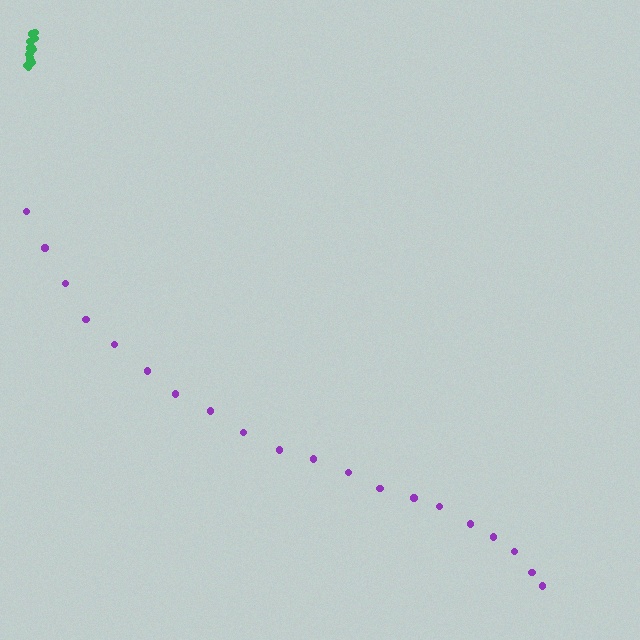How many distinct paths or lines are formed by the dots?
There are 2 distinct paths.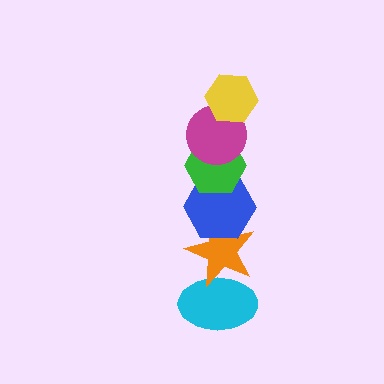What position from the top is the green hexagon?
The green hexagon is 3rd from the top.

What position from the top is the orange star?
The orange star is 5th from the top.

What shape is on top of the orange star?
The blue hexagon is on top of the orange star.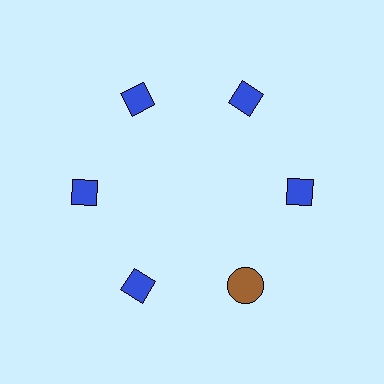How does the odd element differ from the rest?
It differs in both color (brown instead of blue) and shape (circle instead of diamond).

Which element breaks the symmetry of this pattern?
The brown circle at roughly the 5 o'clock position breaks the symmetry. All other shapes are blue diamonds.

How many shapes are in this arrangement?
There are 6 shapes arranged in a ring pattern.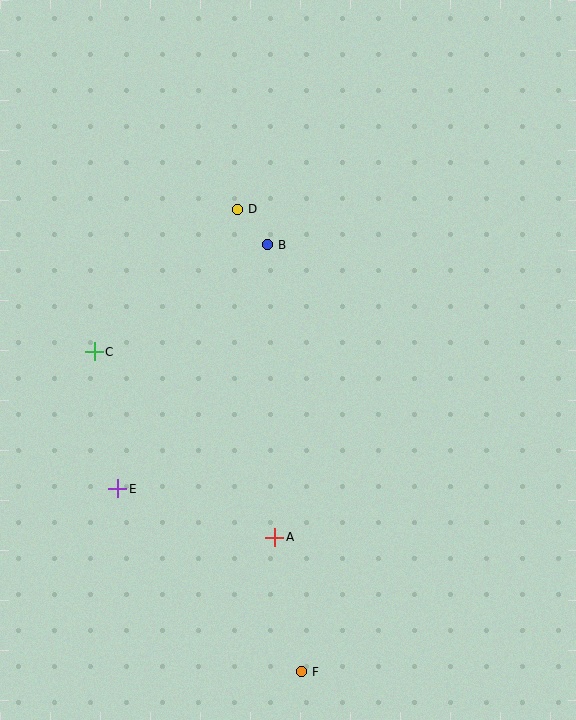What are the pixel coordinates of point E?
Point E is at (118, 489).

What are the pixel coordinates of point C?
Point C is at (94, 352).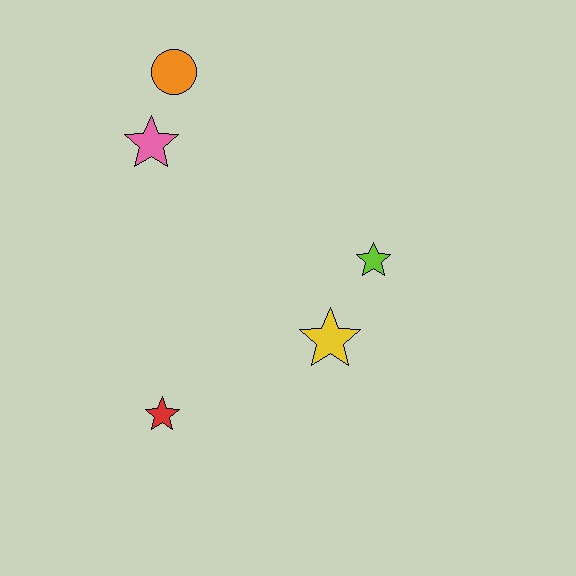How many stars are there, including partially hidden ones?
There are 4 stars.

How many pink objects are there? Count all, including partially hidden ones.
There is 1 pink object.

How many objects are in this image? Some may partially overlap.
There are 5 objects.